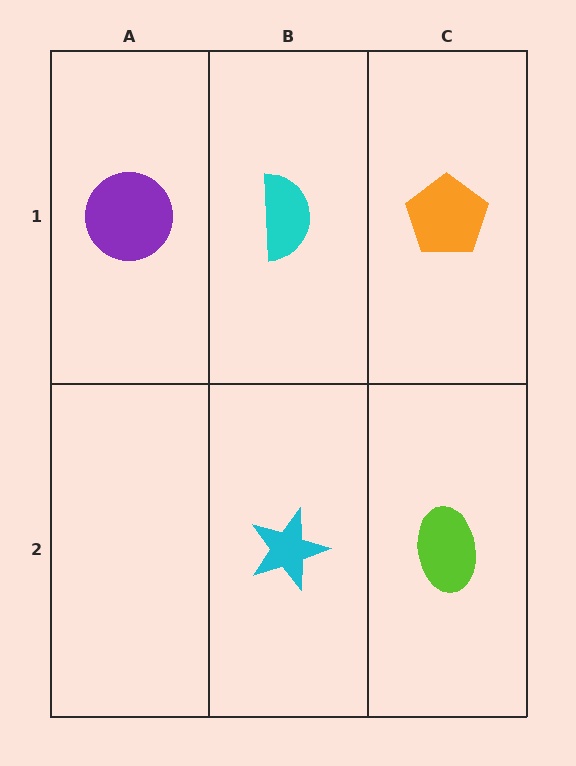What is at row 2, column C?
A lime ellipse.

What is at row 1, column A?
A purple circle.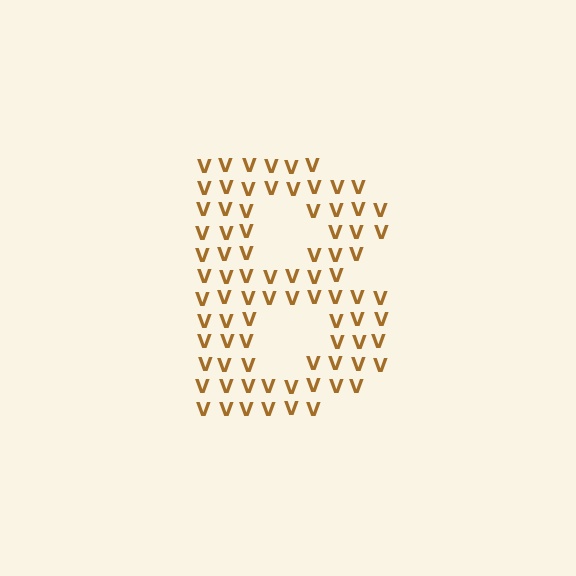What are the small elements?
The small elements are letter V's.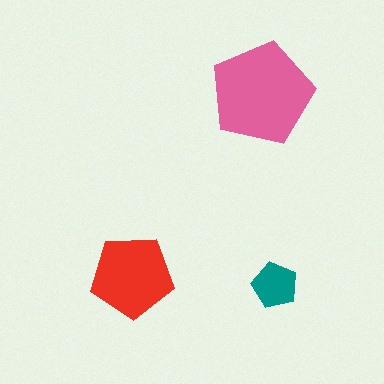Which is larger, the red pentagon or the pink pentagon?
The pink one.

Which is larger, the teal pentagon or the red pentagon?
The red one.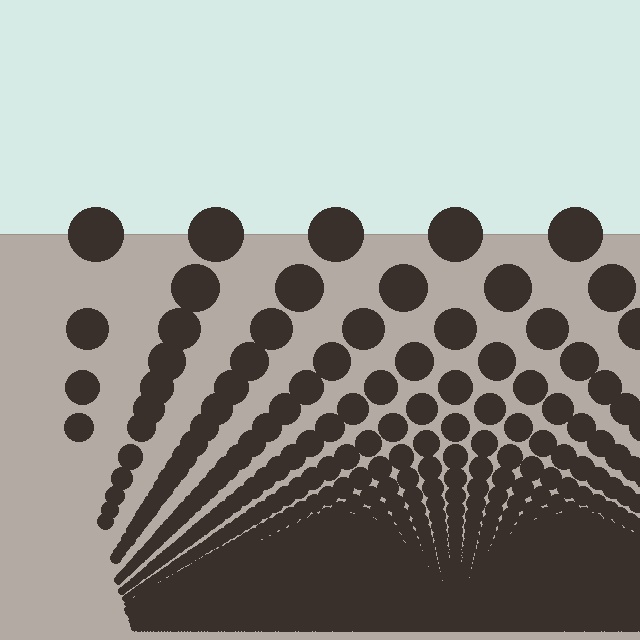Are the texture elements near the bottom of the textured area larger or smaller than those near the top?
Smaller. The gradient is inverted — elements near the bottom are smaller and denser.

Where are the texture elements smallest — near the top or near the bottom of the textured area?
Near the bottom.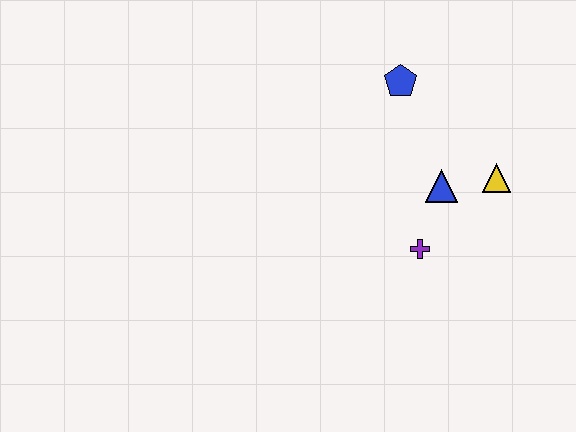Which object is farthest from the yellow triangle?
The blue pentagon is farthest from the yellow triangle.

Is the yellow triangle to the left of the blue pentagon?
No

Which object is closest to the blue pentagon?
The blue triangle is closest to the blue pentagon.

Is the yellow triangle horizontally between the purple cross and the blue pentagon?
No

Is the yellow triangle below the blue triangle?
No